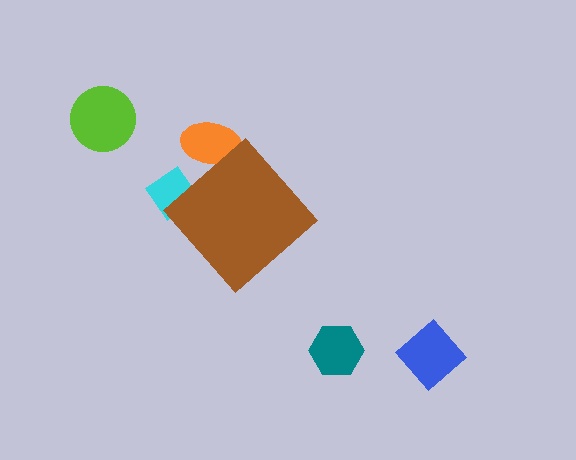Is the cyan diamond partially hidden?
Yes, the cyan diamond is partially hidden behind the brown diamond.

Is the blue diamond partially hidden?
No, the blue diamond is fully visible.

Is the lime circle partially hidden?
No, the lime circle is fully visible.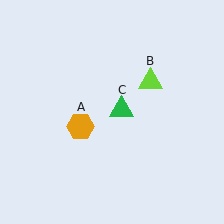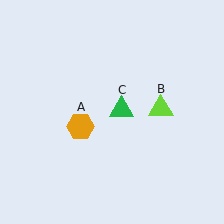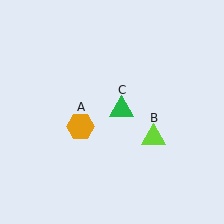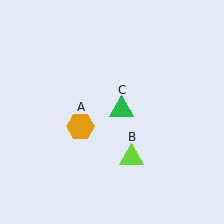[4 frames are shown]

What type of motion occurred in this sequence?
The lime triangle (object B) rotated clockwise around the center of the scene.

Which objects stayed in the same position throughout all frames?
Orange hexagon (object A) and green triangle (object C) remained stationary.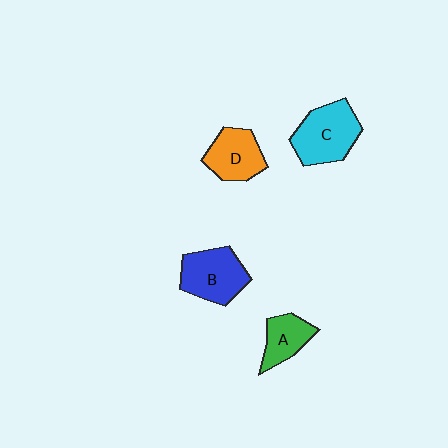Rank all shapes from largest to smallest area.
From largest to smallest: C (cyan), B (blue), D (orange), A (green).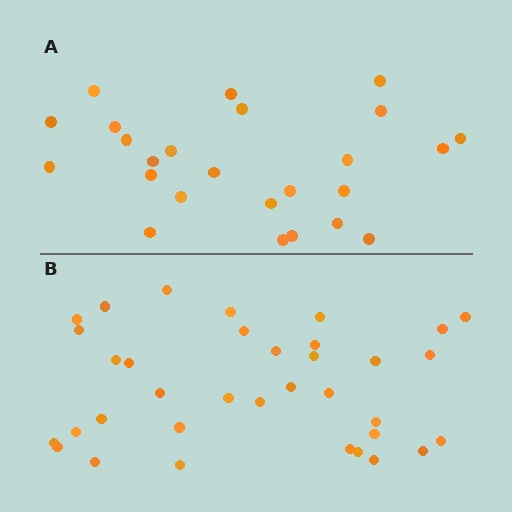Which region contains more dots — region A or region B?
Region B (the bottom region) has more dots.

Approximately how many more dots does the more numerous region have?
Region B has roughly 10 or so more dots than region A.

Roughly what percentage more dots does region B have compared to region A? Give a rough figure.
About 40% more.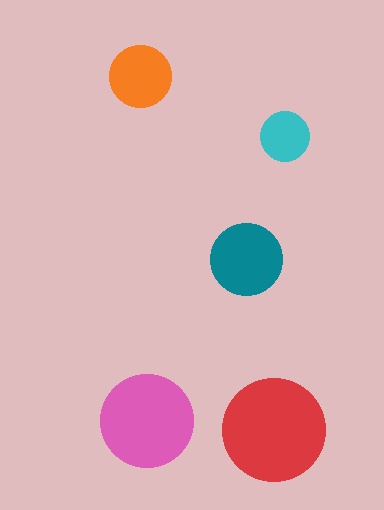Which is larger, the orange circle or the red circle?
The red one.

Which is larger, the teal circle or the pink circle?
The pink one.